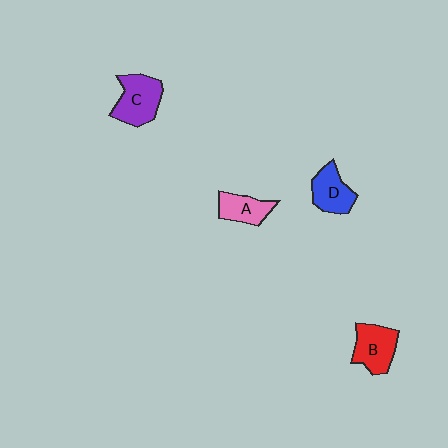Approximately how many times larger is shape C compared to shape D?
Approximately 1.3 times.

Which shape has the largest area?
Shape C (purple).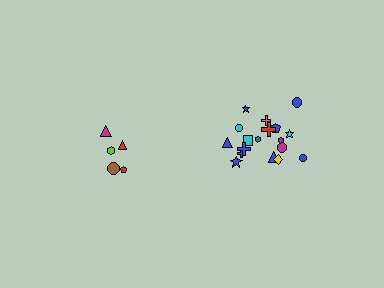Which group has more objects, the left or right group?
The right group.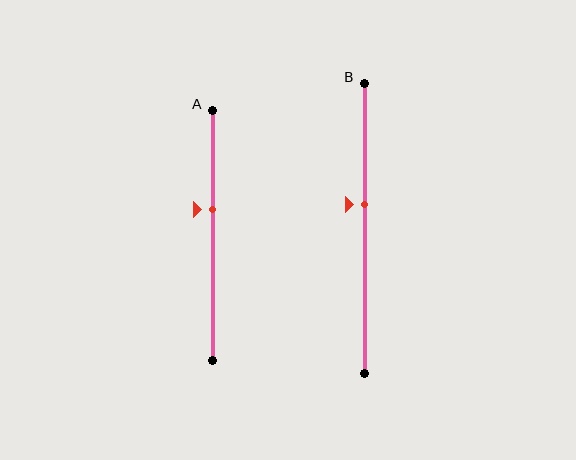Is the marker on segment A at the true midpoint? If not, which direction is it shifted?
No, the marker on segment A is shifted upward by about 10% of the segment length.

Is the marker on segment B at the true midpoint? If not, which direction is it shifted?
No, the marker on segment B is shifted upward by about 8% of the segment length.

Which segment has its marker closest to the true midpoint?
Segment B has its marker closest to the true midpoint.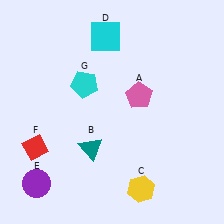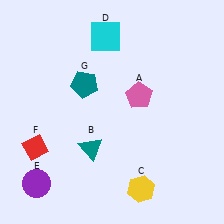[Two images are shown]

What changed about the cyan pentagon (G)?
In Image 1, G is cyan. In Image 2, it changed to teal.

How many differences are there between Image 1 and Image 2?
There is 1 difference between the two images.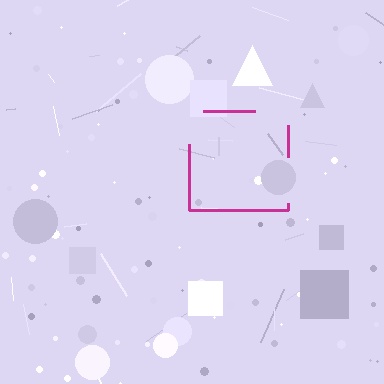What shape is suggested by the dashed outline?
The dashed outline suggests a square.